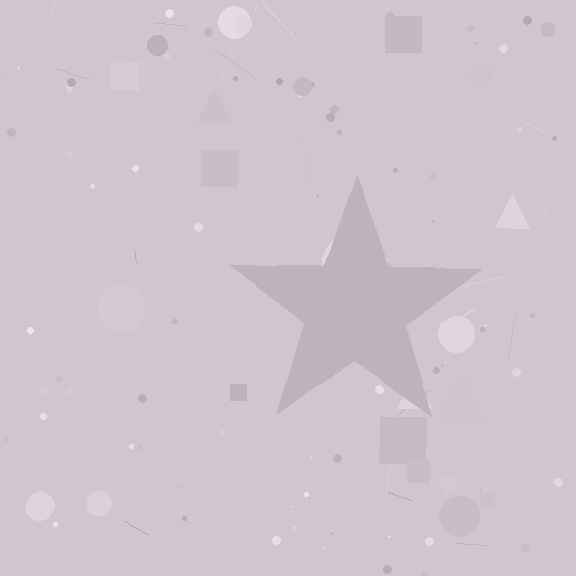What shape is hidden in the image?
A star is hidden in the image.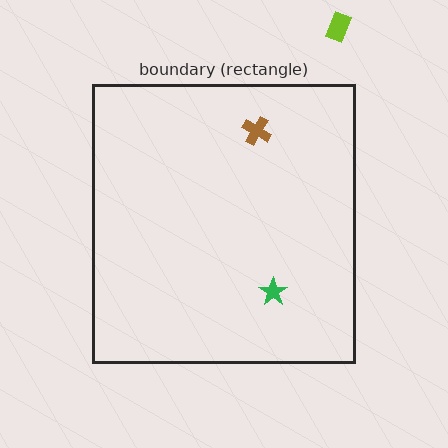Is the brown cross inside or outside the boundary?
Inside.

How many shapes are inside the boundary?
2 inside, 1 outside.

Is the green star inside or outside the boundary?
Inside.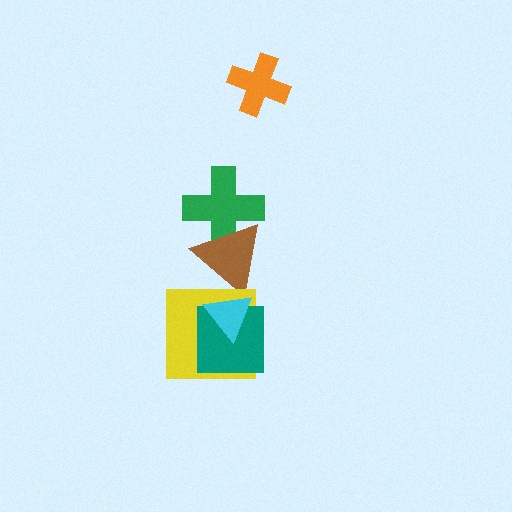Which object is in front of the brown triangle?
The cyan triangle is in front of the brown triangle.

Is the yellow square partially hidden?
Yes, it is partially covered by another shape.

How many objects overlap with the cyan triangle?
3 objects overlap with the cyan triangle.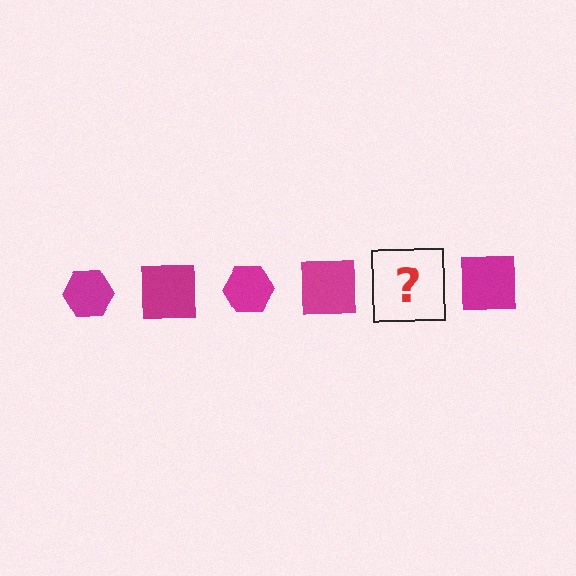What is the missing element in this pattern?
The missing element is a magenta hexagon.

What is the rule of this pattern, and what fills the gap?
The rule is that the pattern cycles through hexagon, square shapes in magenta. The gap should be filled with a magenta hexagon.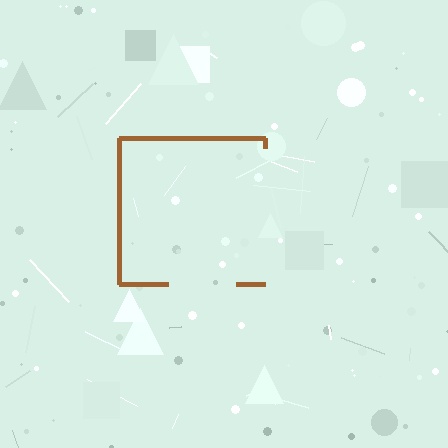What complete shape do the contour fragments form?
The contour fragments form a square.